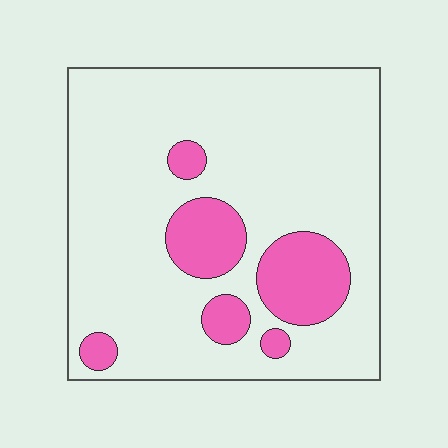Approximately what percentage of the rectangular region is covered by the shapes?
Approximately 20%.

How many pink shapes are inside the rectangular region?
6.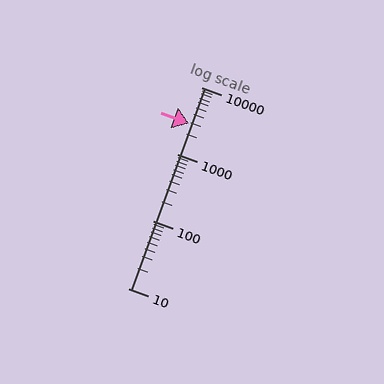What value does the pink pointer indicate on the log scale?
The pointer indicates approximately 2900.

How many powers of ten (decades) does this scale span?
The scale spans 3 decades, from 10 to 10000.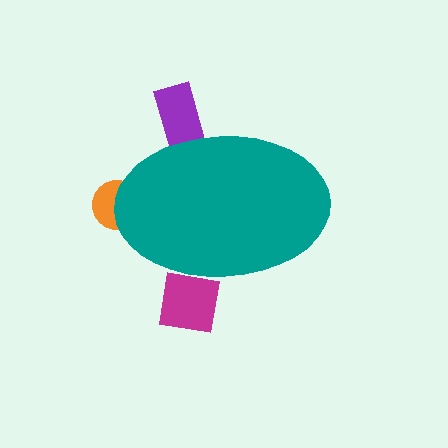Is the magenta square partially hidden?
Yes, the magenta square is partially hidden behind the teal ellipse.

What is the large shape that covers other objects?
A teal ellipse.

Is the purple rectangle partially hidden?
Yes, the purple rectangle is partially hidden behind the teal ellipse.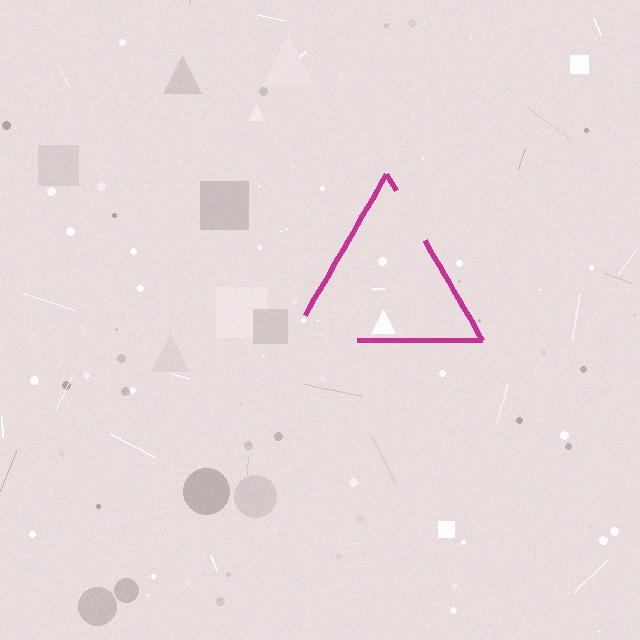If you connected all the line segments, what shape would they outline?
They would outline a triangle.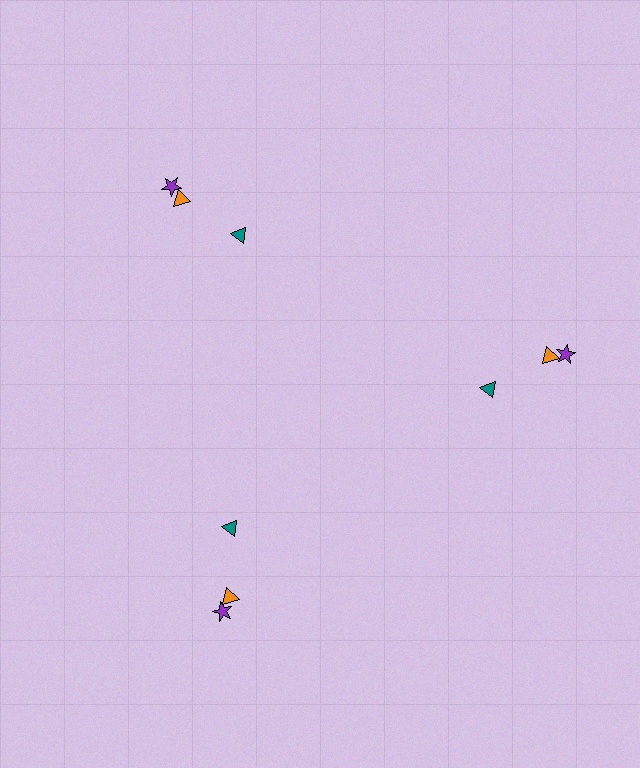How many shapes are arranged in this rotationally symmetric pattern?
There are 9 shapes, arranged in 3 groups of 3.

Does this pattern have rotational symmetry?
Yes, this pattern has 3-fold rotational symmetry. It looks the same after rotating 120 degrees around the center.